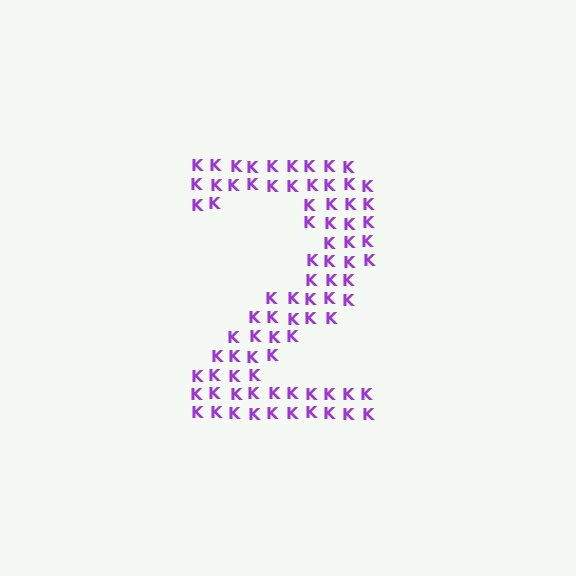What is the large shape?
The large shape is the digit 2.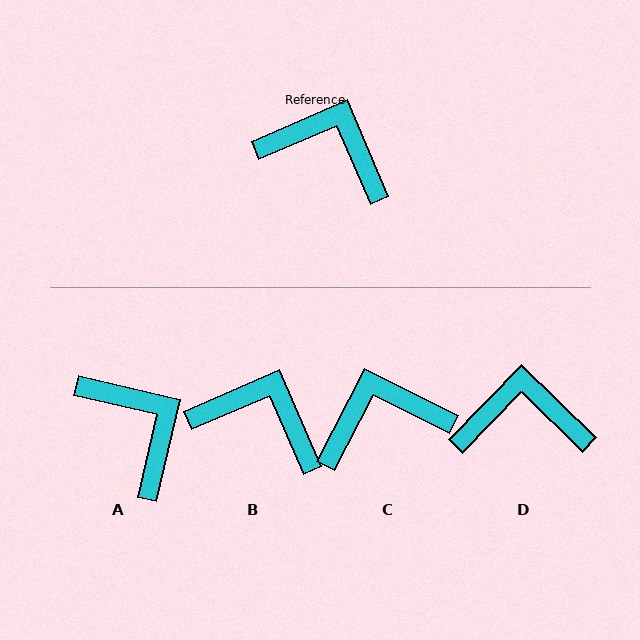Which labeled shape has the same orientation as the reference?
B.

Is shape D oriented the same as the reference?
No, it is off by about 22 degrees.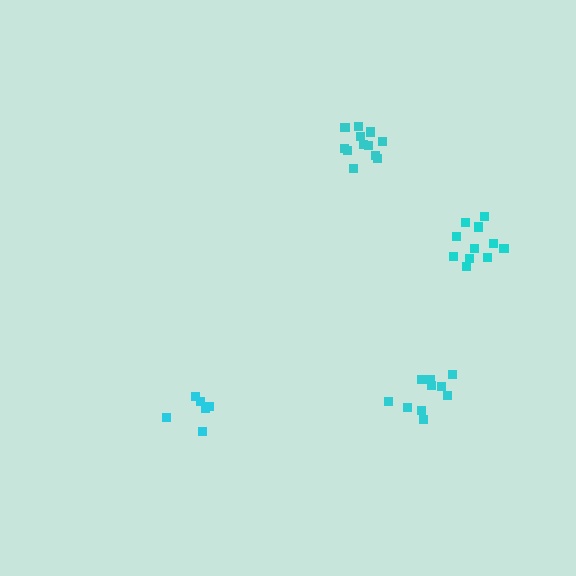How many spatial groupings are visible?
There are 4 spatial groupings.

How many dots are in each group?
Group 1: 10 dots, Group 2: 12 dots, Group 3: 11 dots, Group 4: 6 dots (39 total).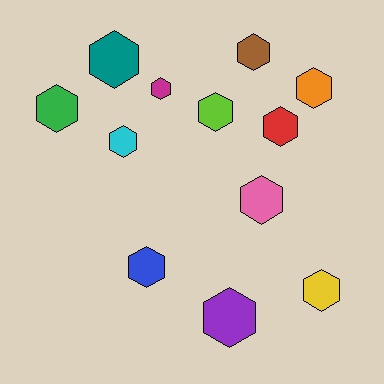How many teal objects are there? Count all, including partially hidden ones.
There is 1 teal object.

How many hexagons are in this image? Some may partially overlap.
There are 12 hexagons.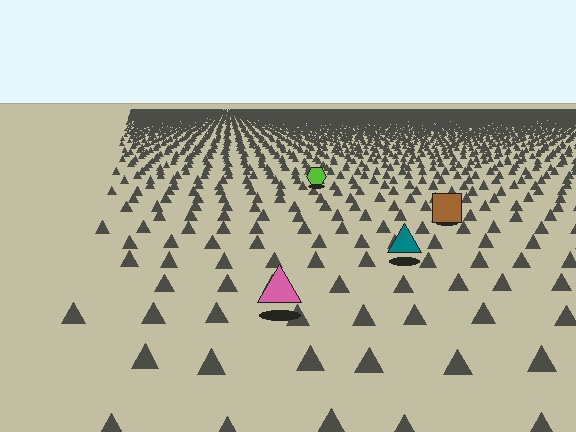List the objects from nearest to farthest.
From nearest to farthest: the pink triangle, the teal triangle, the brown square, the lime hexagon.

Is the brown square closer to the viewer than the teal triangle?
No. The teal triangle is closer — you can tell from the texture gradient: the ground texture is coarser near it.